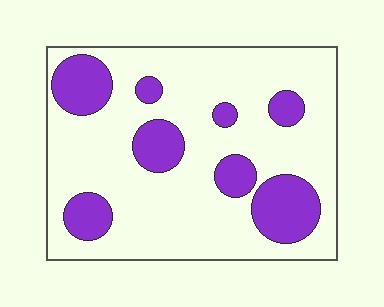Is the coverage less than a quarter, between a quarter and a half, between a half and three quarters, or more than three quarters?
Less than a quarter.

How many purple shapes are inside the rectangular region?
8.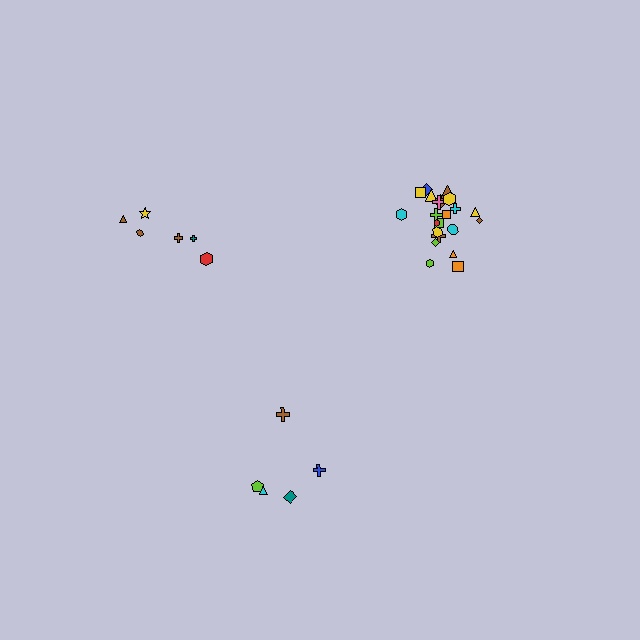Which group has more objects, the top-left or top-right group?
The top-right group.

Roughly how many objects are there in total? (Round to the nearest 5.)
Roughly 35 objects in total.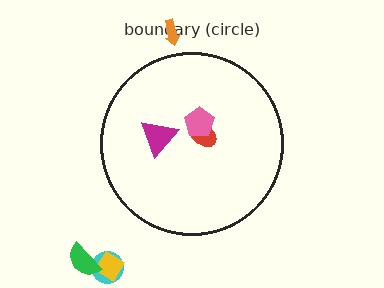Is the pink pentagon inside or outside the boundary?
Inside.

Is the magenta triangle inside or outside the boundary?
Inside.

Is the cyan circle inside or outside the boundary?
Outside.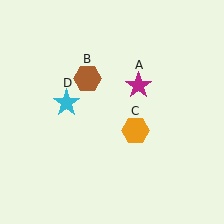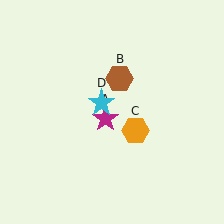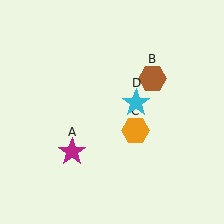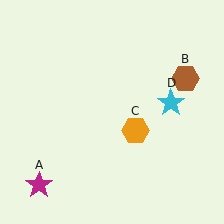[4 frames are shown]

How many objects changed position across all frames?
3 objects changed position: magenta star (object A), brown hexagon (object B), cyan star (object D).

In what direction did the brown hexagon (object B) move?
The brown hexagon (object B) moved right.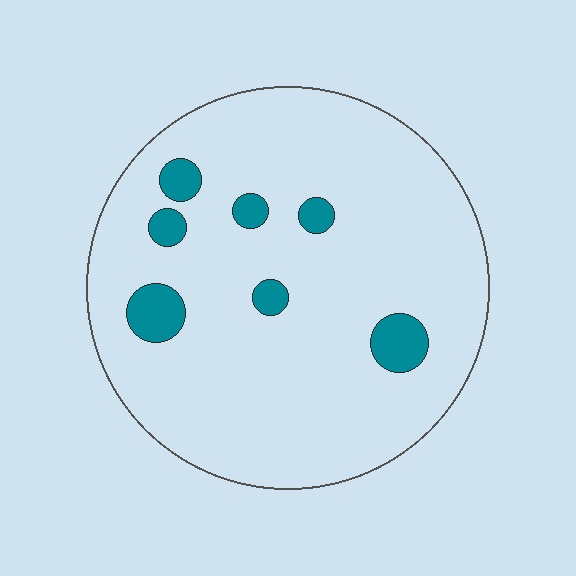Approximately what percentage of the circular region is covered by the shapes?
Approximately 10%.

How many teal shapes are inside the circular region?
7.